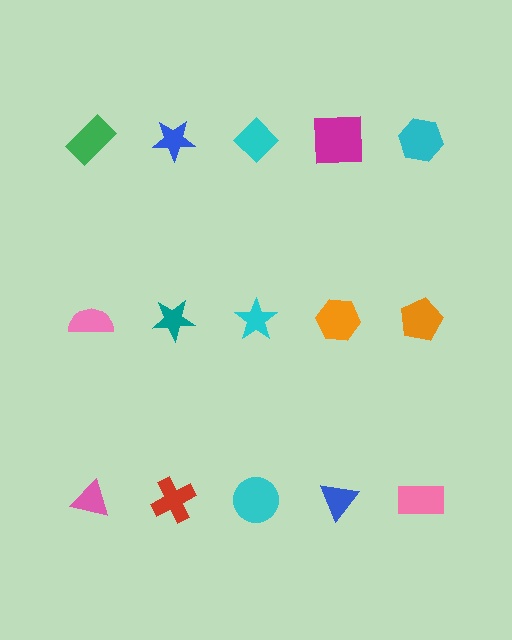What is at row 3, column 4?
A blue triangle.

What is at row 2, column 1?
A pink semicircle.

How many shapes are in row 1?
5 shapes.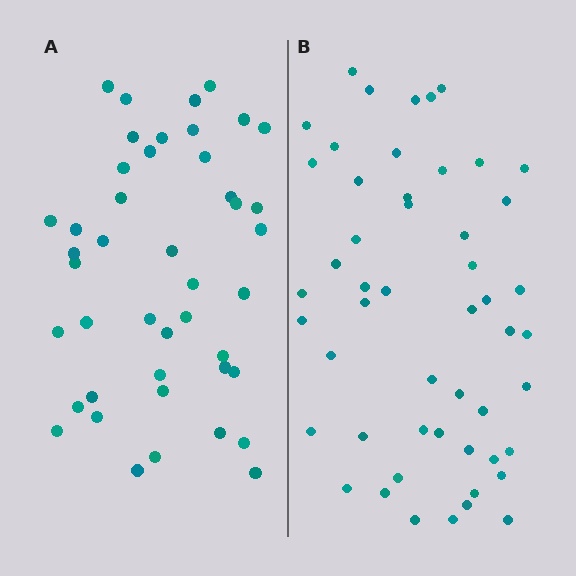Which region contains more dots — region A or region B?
Region B (the right region) has more dots.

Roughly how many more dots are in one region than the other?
Region B has roughly 8 or so more dots than region A.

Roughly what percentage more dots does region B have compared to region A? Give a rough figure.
About 15% more.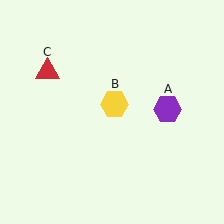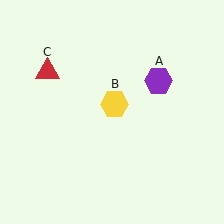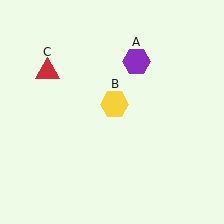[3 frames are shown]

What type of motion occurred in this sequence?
The purple hexagon (object A) rotated counterclockwise around the center of the scene.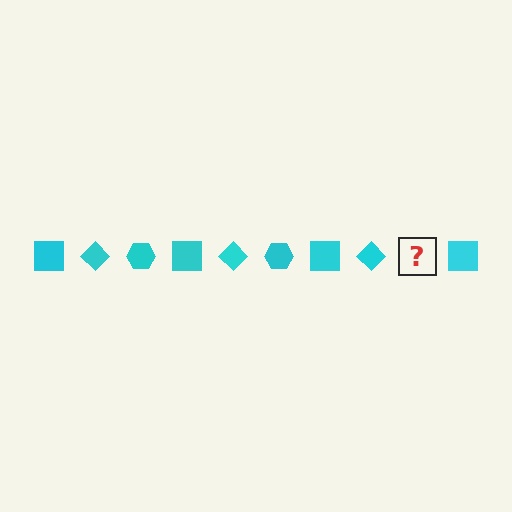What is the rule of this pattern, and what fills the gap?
The rule is that the pattern cycles through square, diamond, hexagon shapes in cyan. The gap should be filled with a cyan hexagon.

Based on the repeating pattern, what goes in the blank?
The blank should be a cyan hexagon.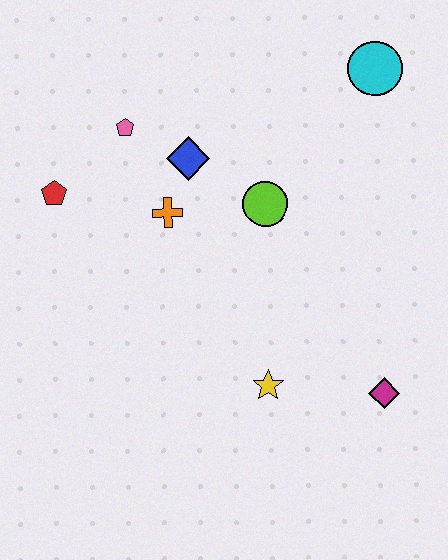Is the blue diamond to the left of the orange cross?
No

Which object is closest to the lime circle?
The blue diamond is closest to the lime circle.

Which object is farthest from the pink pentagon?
The magenta diamond is farthest from the pink pentagon.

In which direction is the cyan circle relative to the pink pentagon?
The cyan circle is to the right of the pink pentagon.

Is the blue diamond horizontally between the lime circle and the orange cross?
Yes